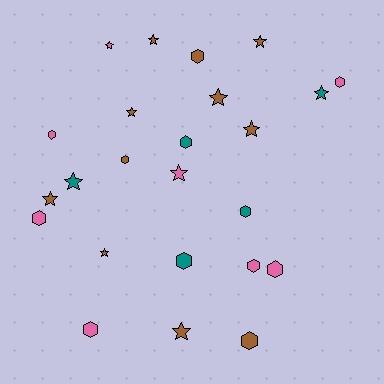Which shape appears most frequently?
Star, with 12 objects.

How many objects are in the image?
There are 24 objects.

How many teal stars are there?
There are 2 teal stars.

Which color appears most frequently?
Brown, with 11 objects.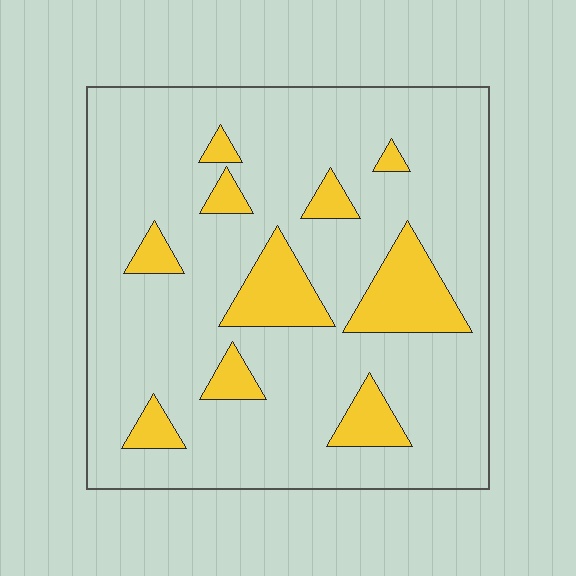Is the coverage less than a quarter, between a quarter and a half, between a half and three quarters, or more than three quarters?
Less than a quarter.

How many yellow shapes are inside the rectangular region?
10.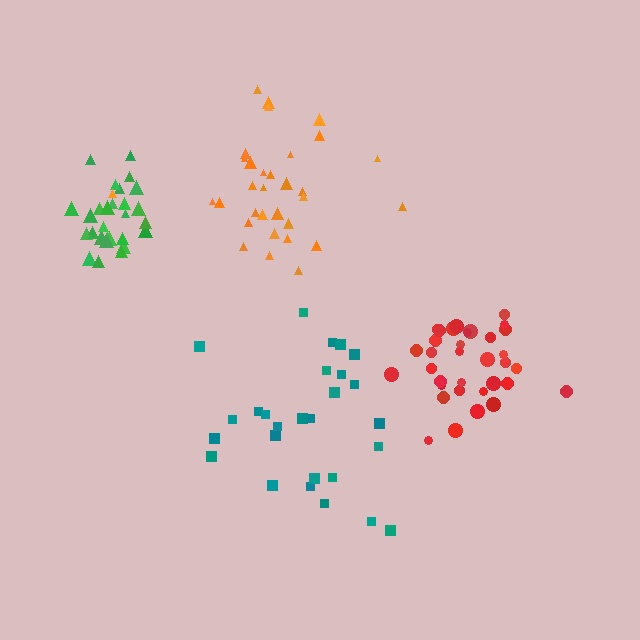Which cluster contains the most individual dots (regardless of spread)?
Red (34).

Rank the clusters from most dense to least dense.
green, red, orange, teal.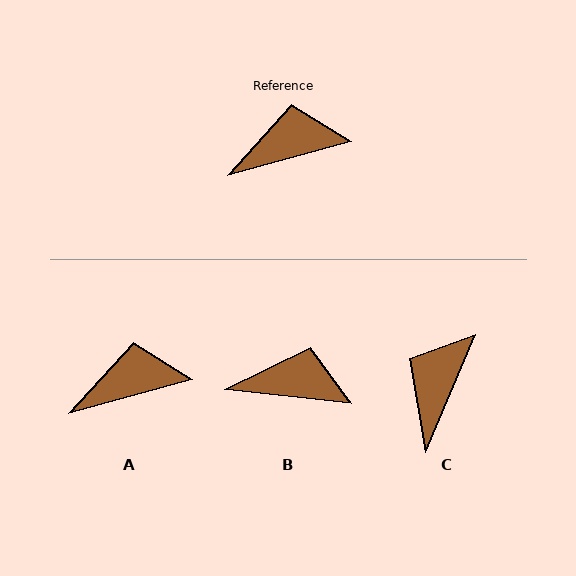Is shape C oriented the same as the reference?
No, it is off by about 52 degrees.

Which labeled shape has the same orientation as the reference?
A.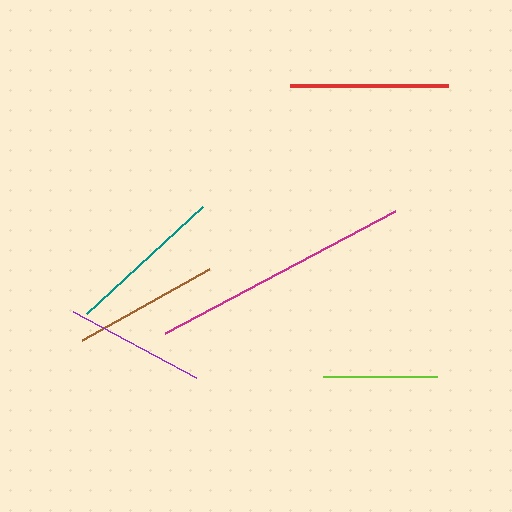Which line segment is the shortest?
The lime line is the shortest at approximately 113 pixels.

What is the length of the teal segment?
The teal segment is approximately 158 pixels long.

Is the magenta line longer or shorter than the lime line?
The magenta line is longer than the lime line.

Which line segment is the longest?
The magenta line is the longest at approximately 260 pixels.